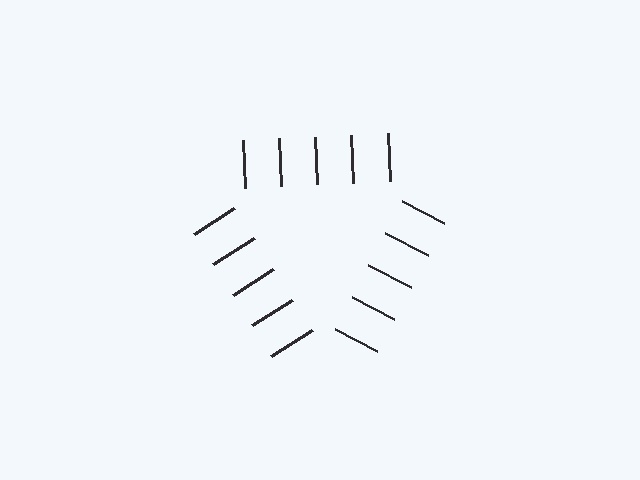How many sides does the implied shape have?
3 sides — the line-ends trace a triangle.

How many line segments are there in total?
15 — 5 along each of the 3 edges.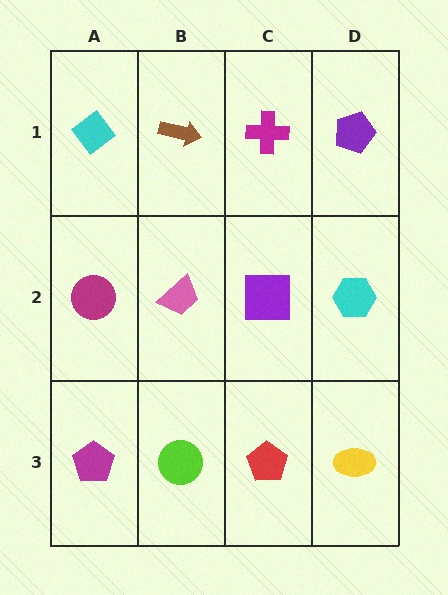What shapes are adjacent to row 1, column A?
A magenta circle (row 2, column A), a brown arrow (row 1, column B).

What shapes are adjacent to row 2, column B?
A brown arrow (row 1, column B), a lime circle (row 3, column B), a magenta circle (row 2, column A), a purple square (row 2, column C).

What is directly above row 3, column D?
A cyan hexagon.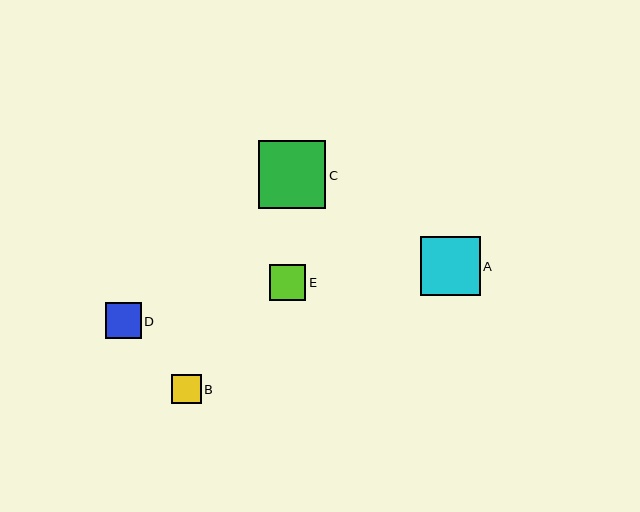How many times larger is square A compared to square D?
Square A is approximately 1.6 times the size of square D.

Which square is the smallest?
Square B is the smallest with a size of approximately 30 pixels.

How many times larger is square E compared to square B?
Square E is approximately 1.2 times the size of square B.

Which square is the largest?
Square C is the largest with a size of approximately 67 pixels.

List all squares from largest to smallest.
From largest to smallest: C, A, E, D, B.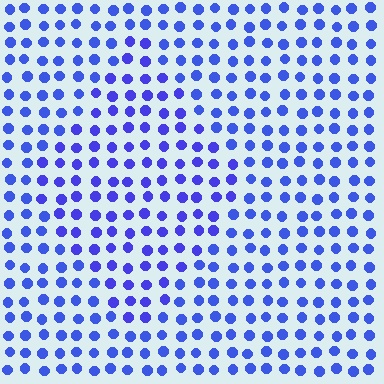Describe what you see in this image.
The image is filled with small blue elements in a uniform arrangement. A diamond-shaped region is visible where the elements are tinted to a slightly different hue, forming a subtle color boundary.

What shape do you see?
I see a diamond.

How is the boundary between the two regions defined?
The boundary is defined purely by a slight shift in hue (about 14 degrees). Spacing, size, and orientation are identical on both sides.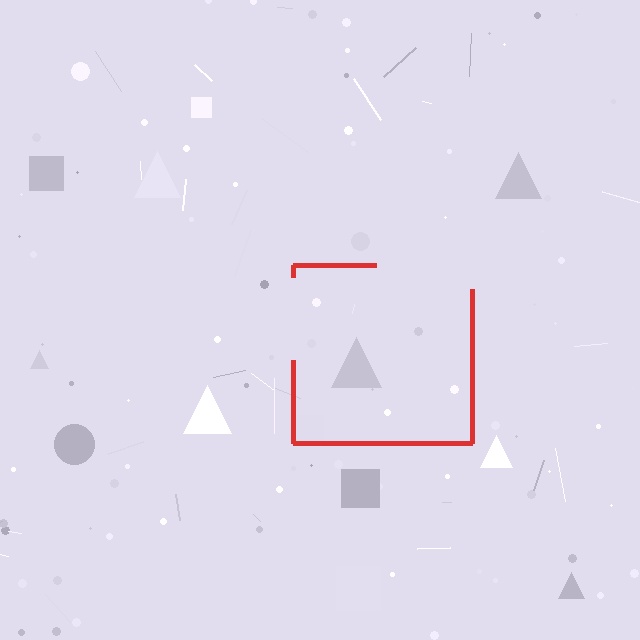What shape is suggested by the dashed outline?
The dashed outline suggests a square.